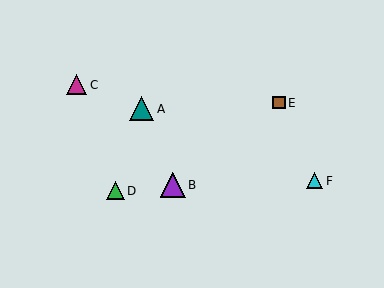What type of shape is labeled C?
Shape C is a magenta triangle.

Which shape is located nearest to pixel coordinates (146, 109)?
The teal triangle (labeled A) at (142, 109) is nearest to that location.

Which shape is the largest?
The purple triangle (labeled B) is the largest.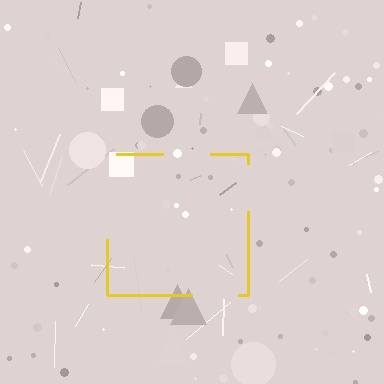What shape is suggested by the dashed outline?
The dashed outline suggests a square.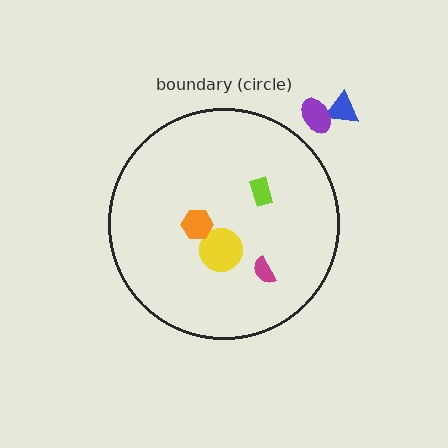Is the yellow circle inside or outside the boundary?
Inside.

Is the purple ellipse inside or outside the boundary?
Outside.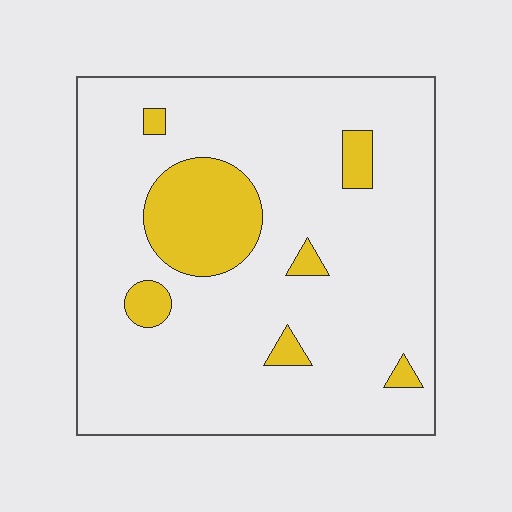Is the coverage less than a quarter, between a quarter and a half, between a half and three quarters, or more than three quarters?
Less than a quarter.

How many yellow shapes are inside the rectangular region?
7.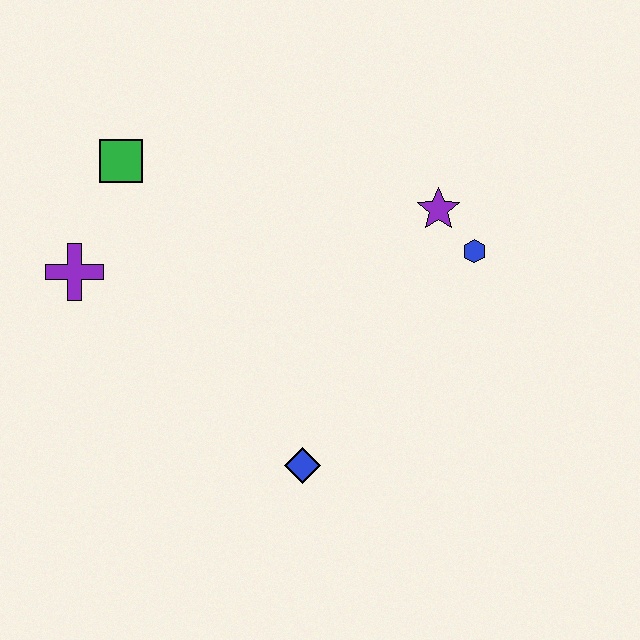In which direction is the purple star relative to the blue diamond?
The purple star is above the blue diamond.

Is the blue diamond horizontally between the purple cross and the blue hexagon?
Yes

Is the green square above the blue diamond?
Yes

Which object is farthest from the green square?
The blue hexagon is farthest from the green square.